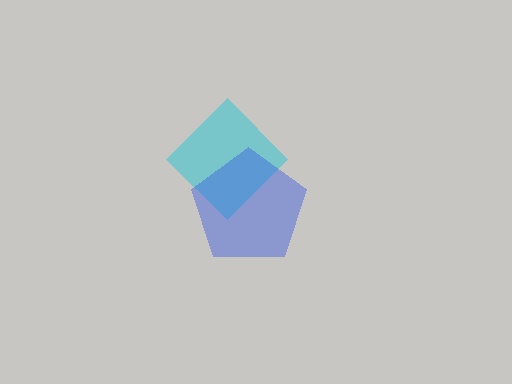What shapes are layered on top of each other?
The layered shapes are: a cyan diamond, a blue pentagon.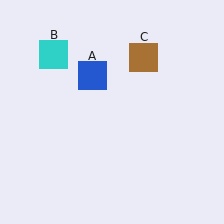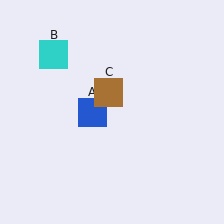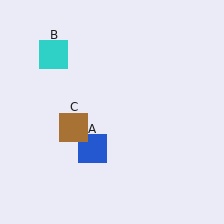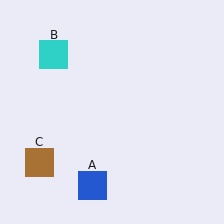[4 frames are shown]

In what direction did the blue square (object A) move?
The blue square (object A) moved down.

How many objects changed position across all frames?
2 objects changed position: blue square (object A), brown square (object C).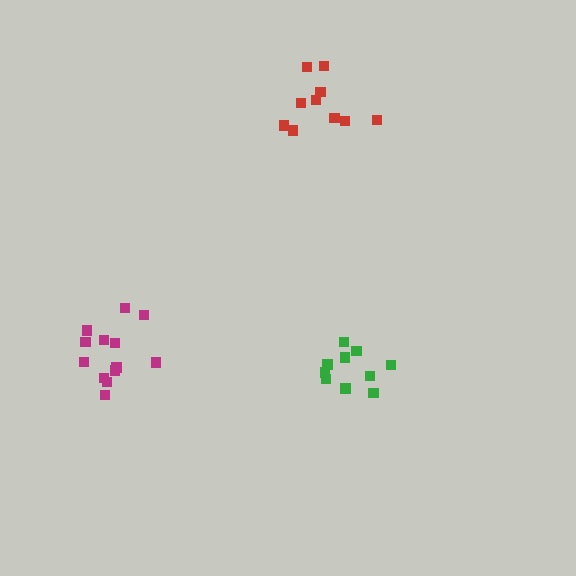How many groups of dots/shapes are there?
There are 3 groups.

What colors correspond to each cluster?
The clusters are colored: green, red, magenta.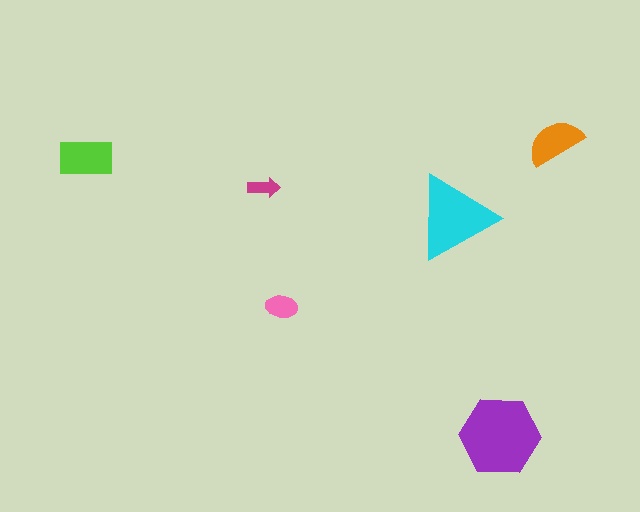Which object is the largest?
The purple hexagon.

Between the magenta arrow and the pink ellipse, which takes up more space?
The pink ellipse.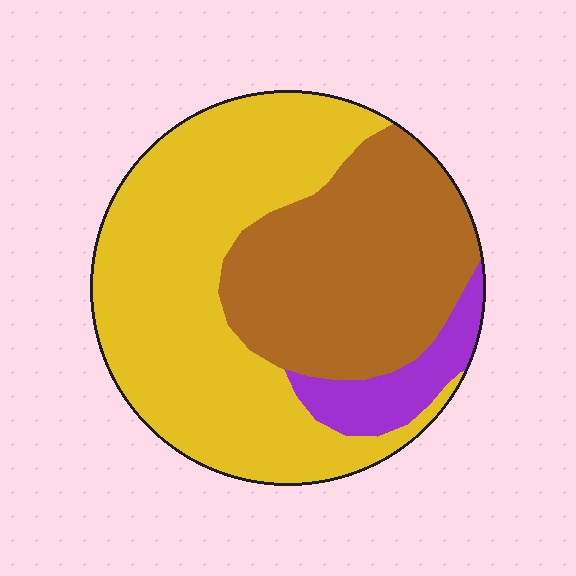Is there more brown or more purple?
Brown.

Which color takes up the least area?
Purple, at roughly 10%.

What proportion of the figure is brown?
Brown takes up about three eighths (3/8) of the figure.